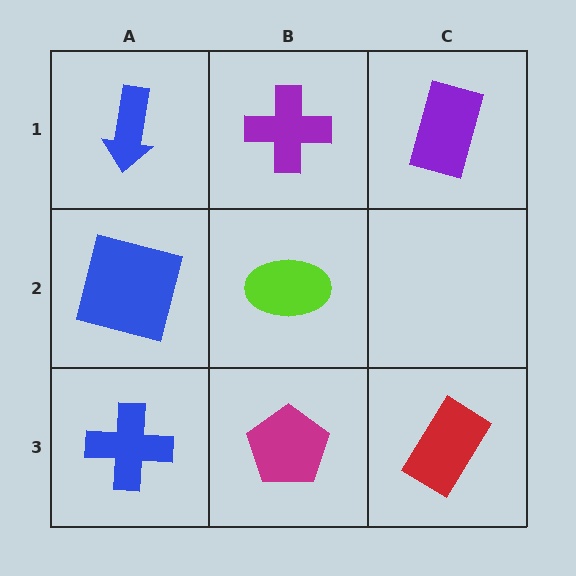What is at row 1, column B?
A purple cross.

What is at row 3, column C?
A red rectangle.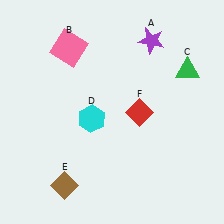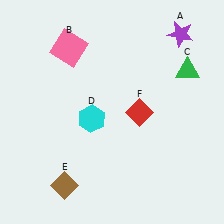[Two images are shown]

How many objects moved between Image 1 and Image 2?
1 object moved between the two images.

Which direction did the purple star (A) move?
The purple star (A) moved right.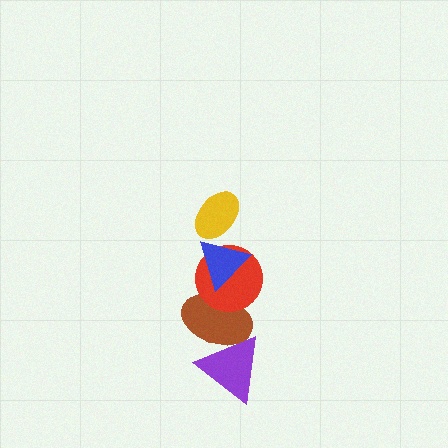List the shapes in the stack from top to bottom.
From top to bottom: the yellow ellipse, the blue triangle, the red circle, the brown ellipse, the purple triangle.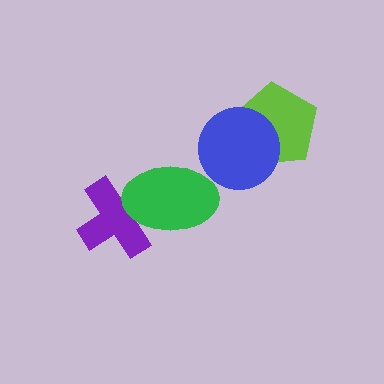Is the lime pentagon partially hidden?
Yes, it is partially covered by another shape.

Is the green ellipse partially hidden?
No, no other shape covers it.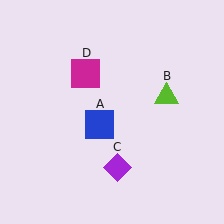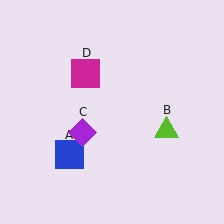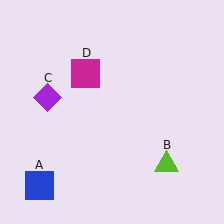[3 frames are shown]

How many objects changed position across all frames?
3 objects changed position: blue square (object A), lime triangle (object B), purple diamond (object C).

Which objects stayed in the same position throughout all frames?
Magenta square (object D) remained stationary.